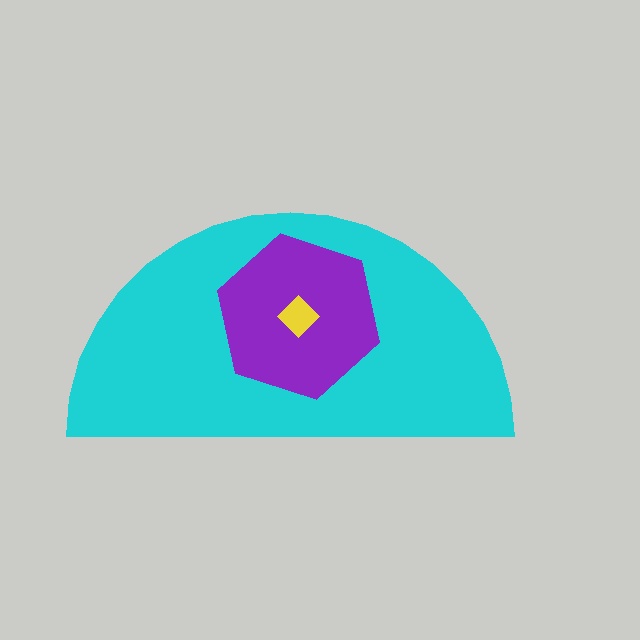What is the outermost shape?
The cyan semicircle.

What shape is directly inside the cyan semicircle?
The purple hexagon.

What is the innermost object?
The yellow diamond.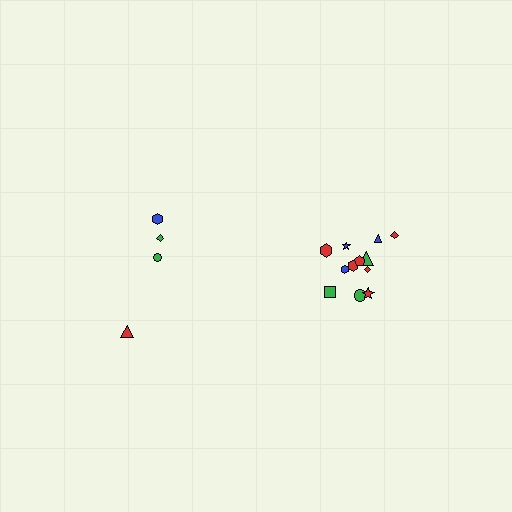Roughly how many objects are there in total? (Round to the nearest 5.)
Roughly 15 objects in total.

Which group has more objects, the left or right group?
The right group.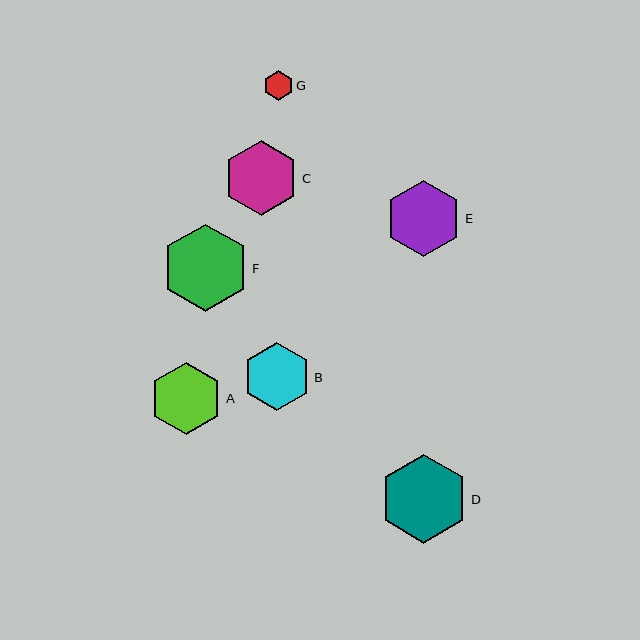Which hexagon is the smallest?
Hexagon G is the smallest with a size of approximately 29 pixels.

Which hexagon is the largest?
Hexagon D is the largest with a size of approximately 89 pixels.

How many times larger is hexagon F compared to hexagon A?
Hexagon F is approximately 1.2 times the size of hexagon A.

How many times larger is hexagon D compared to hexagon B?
Hexagon D is approximately 1.3 times the size of hexagon B.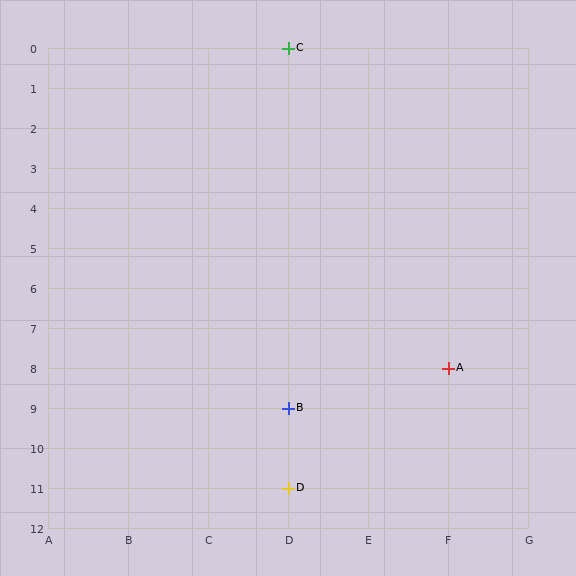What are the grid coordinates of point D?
Point D is at grid coordinates (D, 11).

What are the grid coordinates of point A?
Point A is at grid coordinates (F, 8).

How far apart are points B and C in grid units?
Points B and C are 9 rows apart.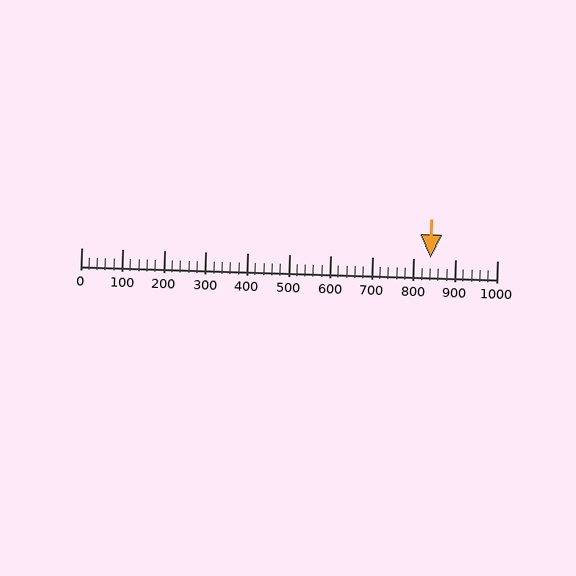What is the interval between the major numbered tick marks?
The major tick marks are spaced 100 units apart.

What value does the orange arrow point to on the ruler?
The orange arrow points to approximately 841.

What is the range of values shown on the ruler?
The ruler shows values from 0 to 1000.